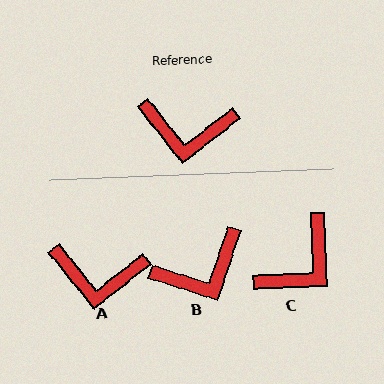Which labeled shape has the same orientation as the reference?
A.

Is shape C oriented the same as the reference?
No, it is off by about 54 degrees.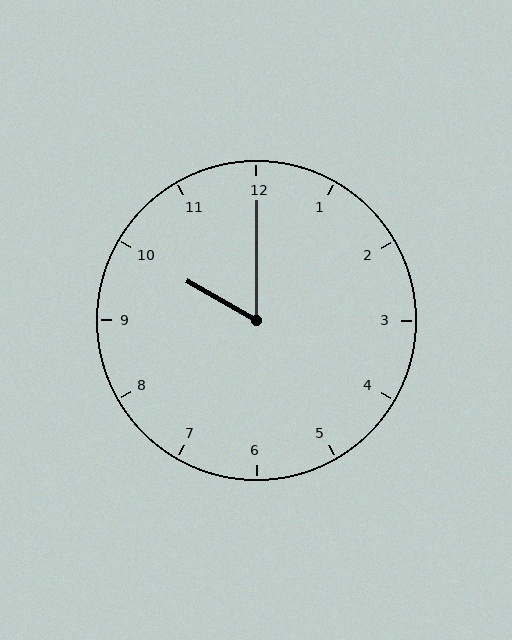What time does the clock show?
10:00.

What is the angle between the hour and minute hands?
Approximately 60 degrees.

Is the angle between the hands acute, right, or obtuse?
It is acute.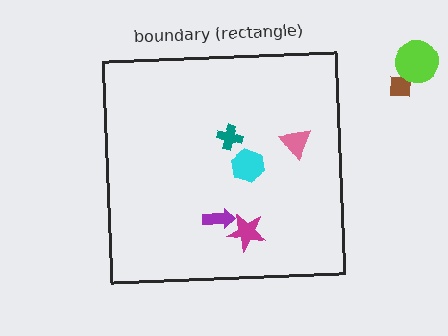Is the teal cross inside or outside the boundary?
Inside.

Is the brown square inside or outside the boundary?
Outside.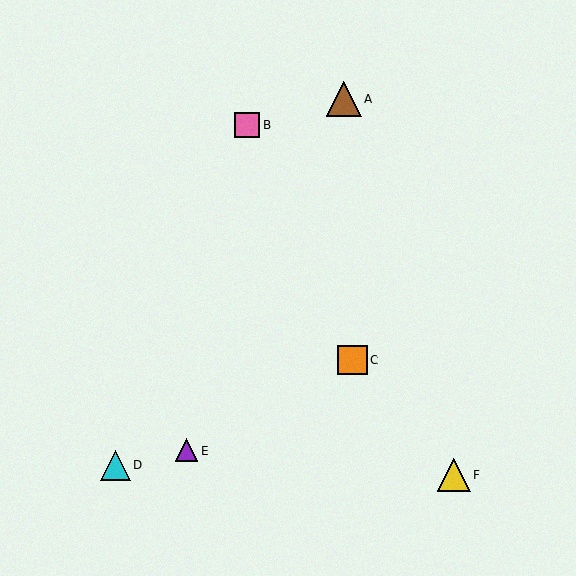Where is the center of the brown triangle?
The center of the brown triangle is at (344, 99).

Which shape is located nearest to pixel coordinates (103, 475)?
The cyan triangle (labeled D) at (116, 465) is nearest to that location.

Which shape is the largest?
The brown triangle (labeled A) is the largest.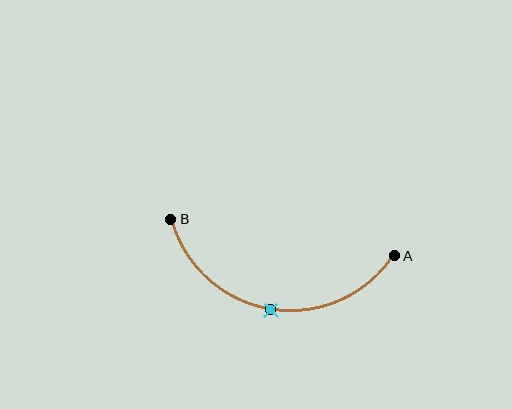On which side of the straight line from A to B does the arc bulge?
The arc bulges below the straight line connecting A and B.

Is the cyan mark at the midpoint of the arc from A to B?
Yes. The cyan mark lies on the arc at equal arc-length from both A and B — it is the arc midpoint.